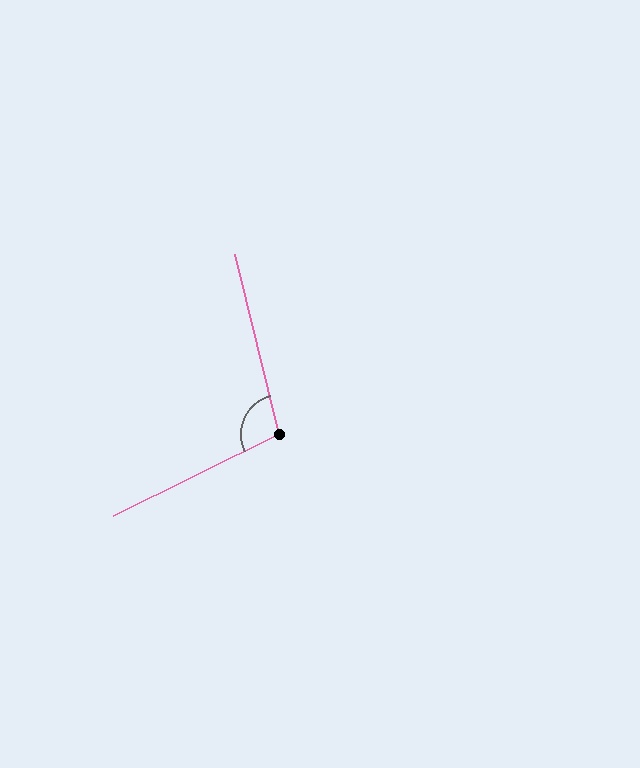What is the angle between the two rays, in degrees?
Approximately 102 degrees.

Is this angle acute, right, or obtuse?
It is obtuse.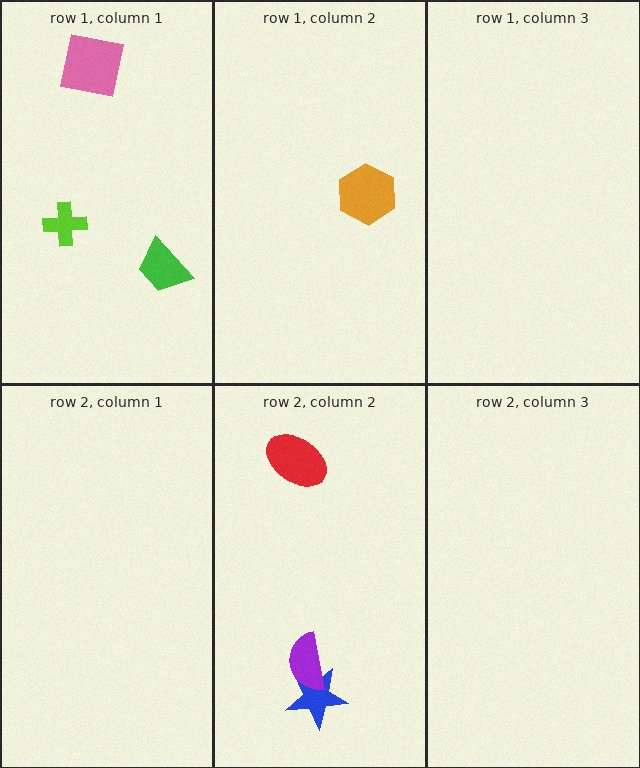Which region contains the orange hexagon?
The row 1, column 2 region.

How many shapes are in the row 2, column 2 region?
3.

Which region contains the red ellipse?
The row 2, column 2 region.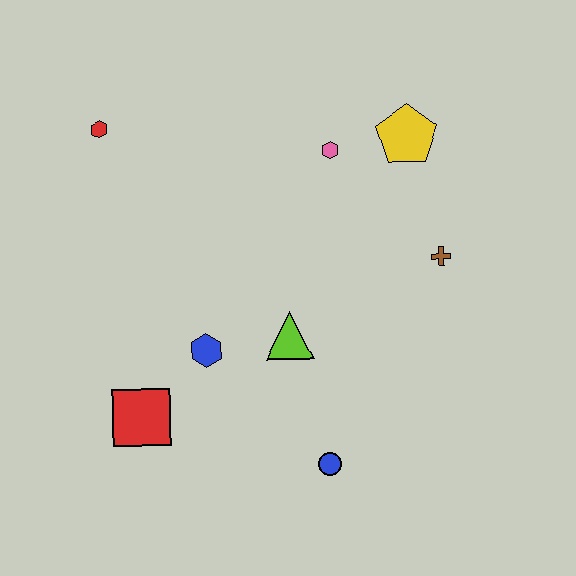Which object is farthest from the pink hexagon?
The red square is farthest from the pink hexagon.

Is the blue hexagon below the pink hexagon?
Yes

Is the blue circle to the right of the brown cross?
No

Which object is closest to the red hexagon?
The pink hexagon is closest to the red hexagon.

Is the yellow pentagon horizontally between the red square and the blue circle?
No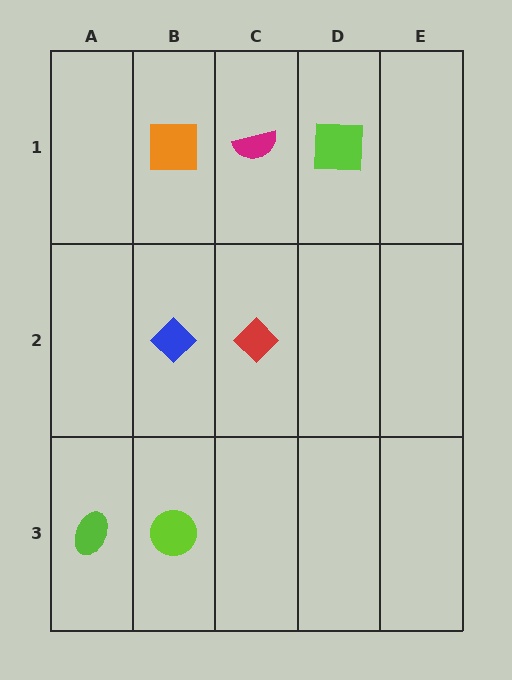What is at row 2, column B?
A blue diamond.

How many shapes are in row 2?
2 shapes.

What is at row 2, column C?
A red diamond.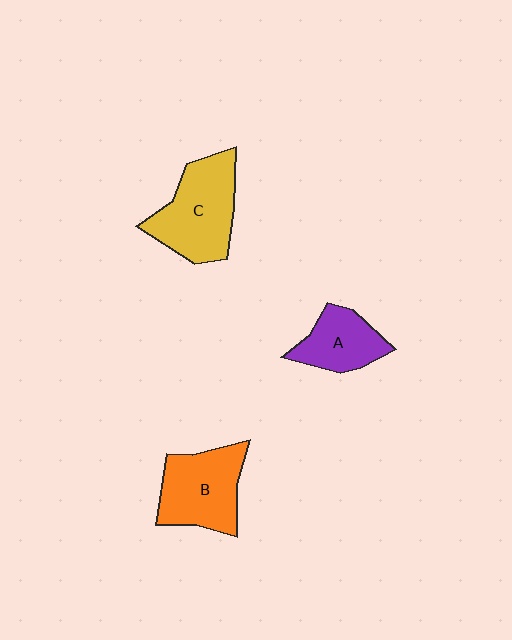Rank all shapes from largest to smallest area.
From largest to smallest: C (yellow), B (orange), A (purple).